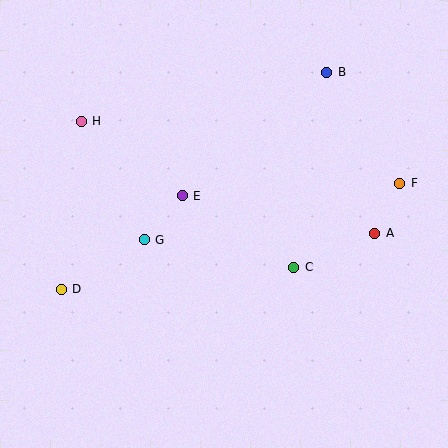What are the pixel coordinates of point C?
Point C is at (294, 267).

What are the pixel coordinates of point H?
Point H is at (81, 121).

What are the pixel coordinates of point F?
Point F is at (400, 183).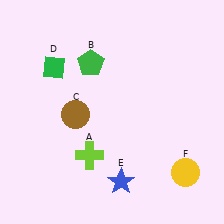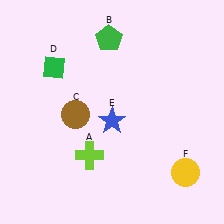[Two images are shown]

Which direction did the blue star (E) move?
The blue star (E) moved up.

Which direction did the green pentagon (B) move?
The green pentagon (B) moved up.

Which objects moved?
The objects that moved are: the green pentagon (B), the blue star (E).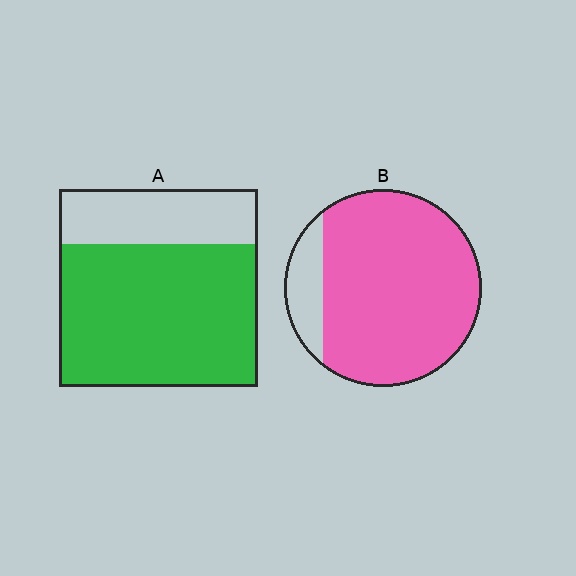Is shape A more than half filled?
Yes.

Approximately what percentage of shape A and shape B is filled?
A is approximately 70% and B is approximately 85%.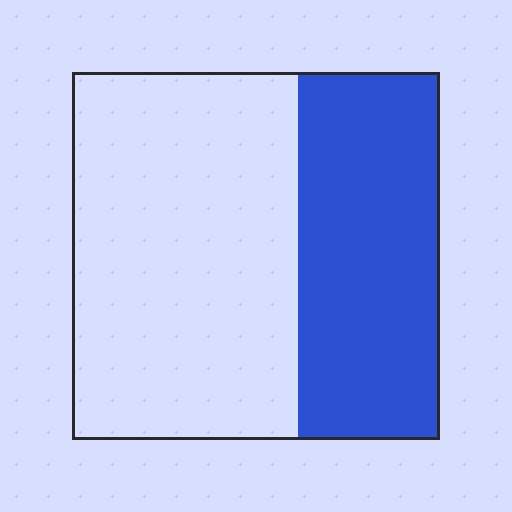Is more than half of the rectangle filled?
No.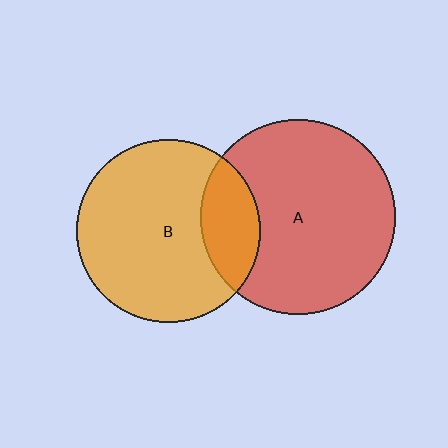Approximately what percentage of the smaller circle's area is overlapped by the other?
Approximately 20%.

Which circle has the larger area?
Circle A (red).